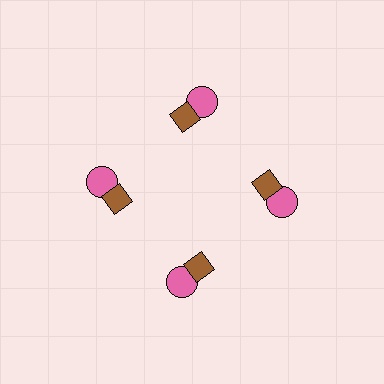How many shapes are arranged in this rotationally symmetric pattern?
There are 8 shapes, arranged in 4 groups of 2.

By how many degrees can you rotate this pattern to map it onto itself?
The pattern maps onto itself every 90 degrees of rotation.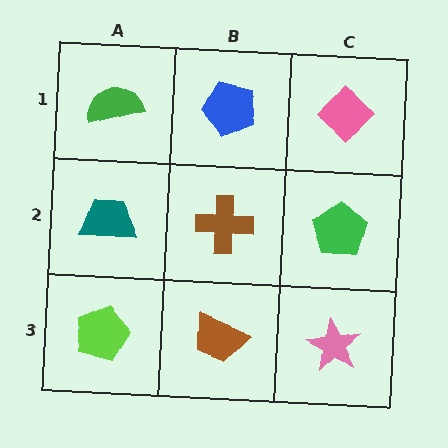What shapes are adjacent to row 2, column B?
A blue pentagon (row 1, column B), a brown trapezoid (row 3, column B), a teal trapezoid (row 2, column A), a green pentagon (row 2, column C).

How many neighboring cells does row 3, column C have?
2.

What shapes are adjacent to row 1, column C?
A green pentagon (row 2, column C), a blue pentagon (row 1, column B).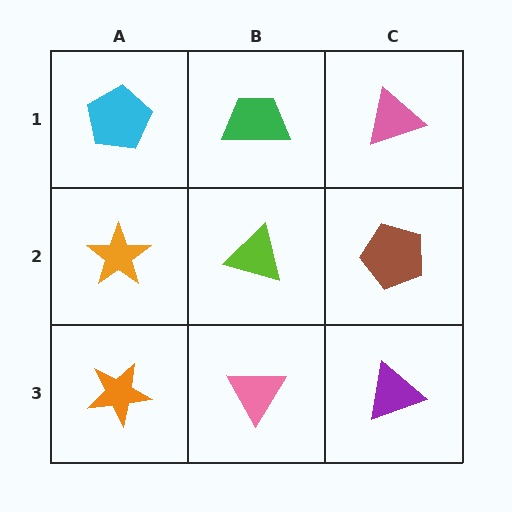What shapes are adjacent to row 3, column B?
A lime triangle (row 2, column B), an orange star (row 3, column A), a purple triangle (row 3, column C).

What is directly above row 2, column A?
A cyan pentagon.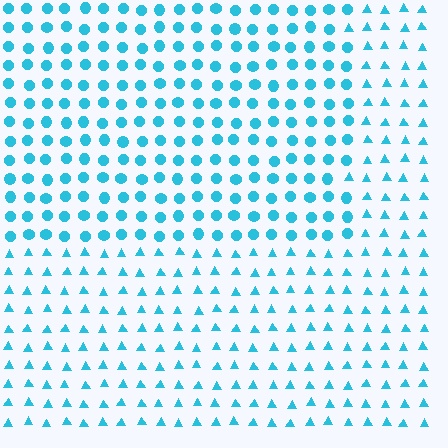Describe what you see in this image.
The image is filled with small cyan elements arranged in a uniform grid. A rectangle-shaped region contains circles, while the surrounding area contains triangles. The boundary is defined purely by the change in element shape.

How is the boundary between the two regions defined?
The boundary is defined by a change in element shape: circles inside vs. triangles outside. All elements share the same color and spacing.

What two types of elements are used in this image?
The image uses circles inside the rectangle region and triangles outside it.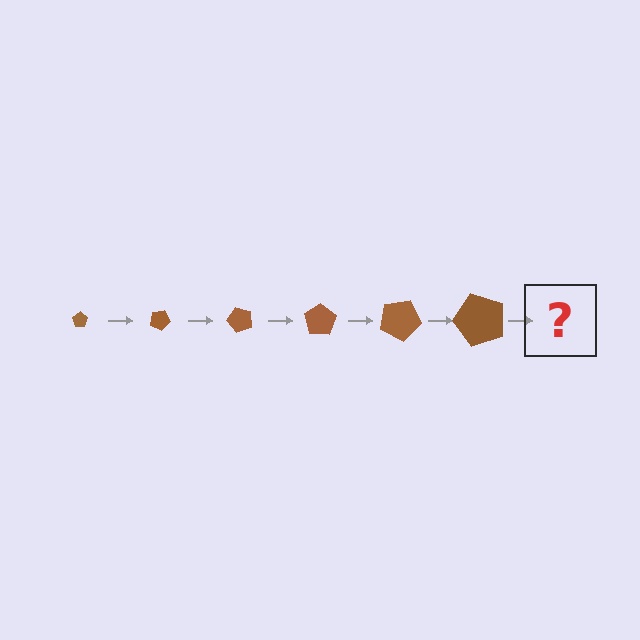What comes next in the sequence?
The next element should be a pentagon, larger than the previous one and rotated 150 degrees from the start.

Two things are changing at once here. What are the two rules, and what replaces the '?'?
The two rules are that the pentagon grows larger each step and it rotates 25 degrees each step. The '?' should be a pentagon, larger than the previous one and rotated 150 degrees from the start.